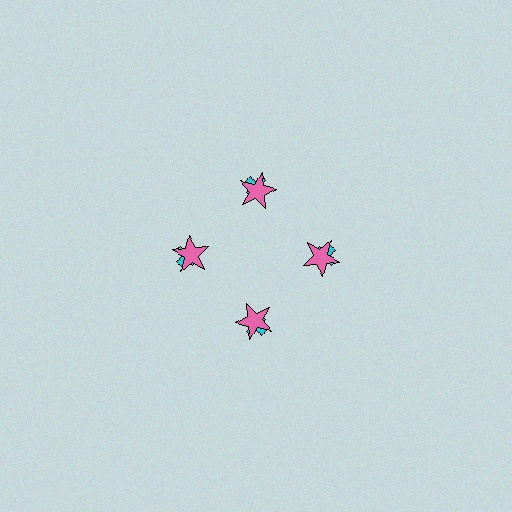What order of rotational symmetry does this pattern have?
This pattern has 4-fold rotational symmetry.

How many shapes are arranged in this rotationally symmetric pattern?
There are 8 shapes, arranged in 4 groups of 2.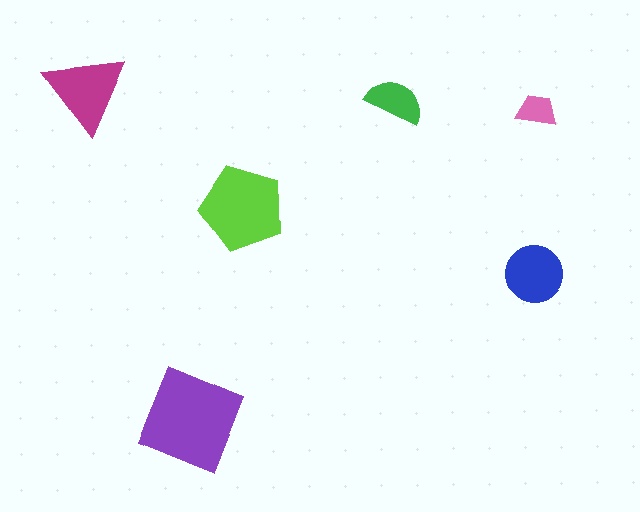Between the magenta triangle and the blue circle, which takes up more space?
The magenta triangle.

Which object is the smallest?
The pink trapezoid.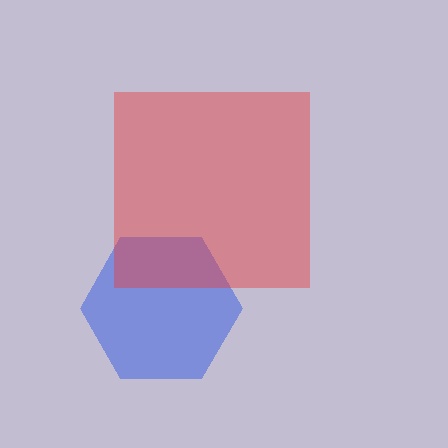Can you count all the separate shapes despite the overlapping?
Yes, there are 2 separate shapes.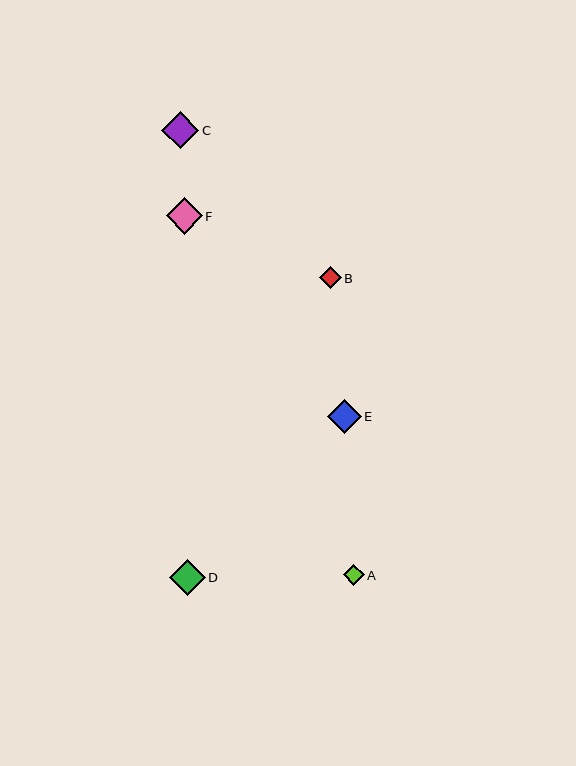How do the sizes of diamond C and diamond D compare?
Diamond C and diamond D are approximately the same size.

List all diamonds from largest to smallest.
From largest to smallest: C, F, D, E, B, A.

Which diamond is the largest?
Diamond C is the largest with a size of approximately 37 pixels.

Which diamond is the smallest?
Diamond A is the smallest with a size of approximately 21 pixels.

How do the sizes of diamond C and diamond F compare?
Diamond C and diamond F are approximately the same size.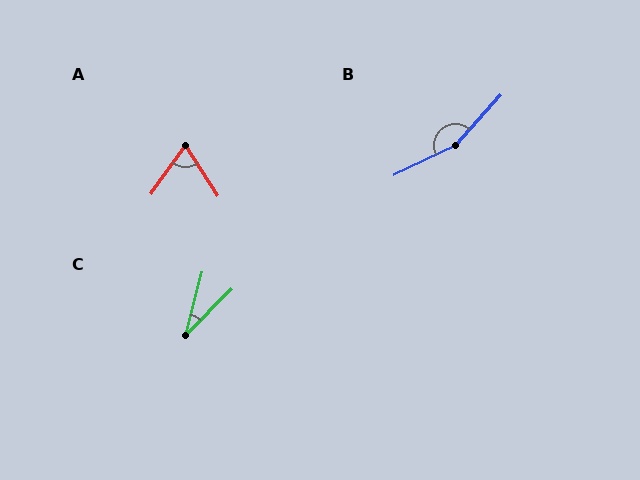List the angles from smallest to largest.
C (31°), A (69°), B (157°).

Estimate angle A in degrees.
Approximately 69 degrees.